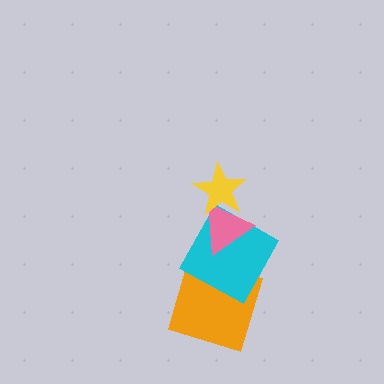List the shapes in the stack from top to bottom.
From top to bottom: the yellow star, the pink triangle, the cyan square, the orange square.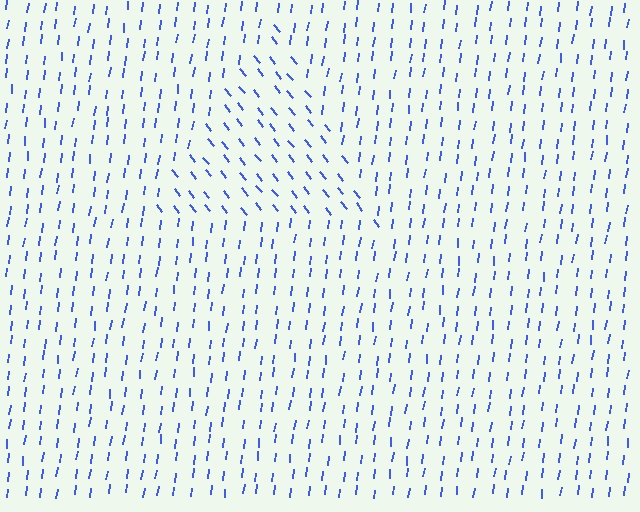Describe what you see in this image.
The image is filled with small blue line segments. A triangle region in the image has lines oriented differently from the surrounding lines, creating a visible texture boundary.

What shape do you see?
I see a triangle.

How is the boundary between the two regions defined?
The boundary is defined purely by a change in line orientation (approximately 45 degrees difference). All lines are the same color and thickness.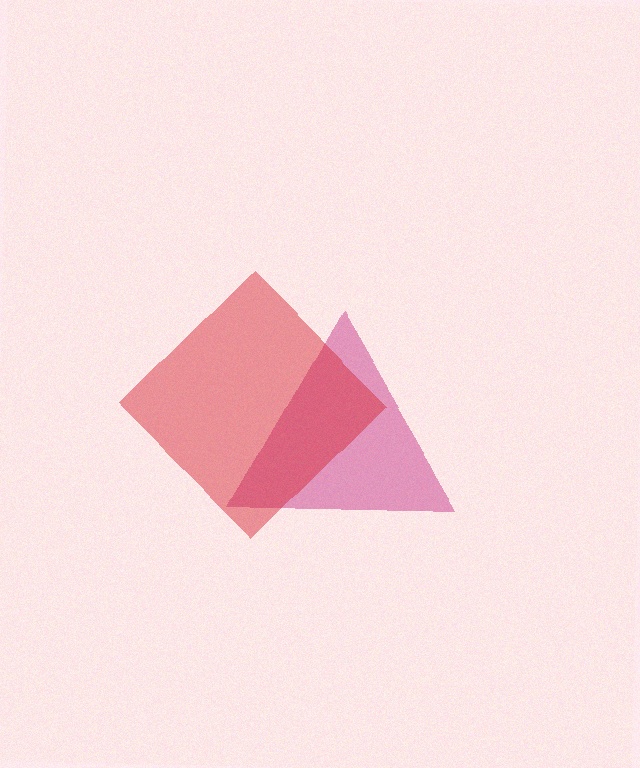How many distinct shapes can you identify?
There are 2 distinct shapes: a magenta triangle, a red diamond.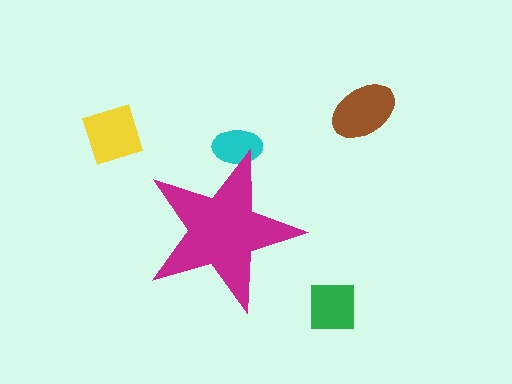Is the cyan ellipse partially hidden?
Yes, the cyan ellipse is partially hidden behind the magenta star.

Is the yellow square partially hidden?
No, the yellow square is fully visible.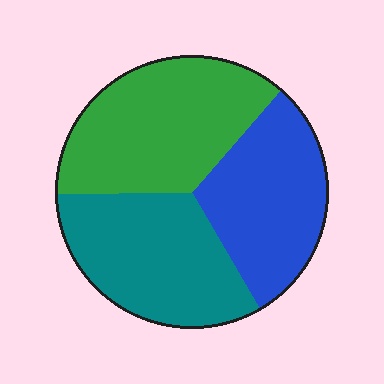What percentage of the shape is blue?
Blue takes up between a sixth and a third of the shape.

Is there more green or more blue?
Green.